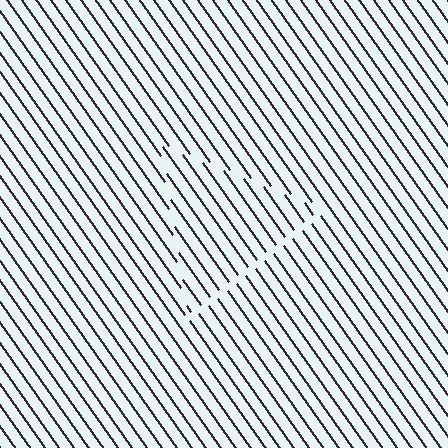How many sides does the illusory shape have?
3 sides — the line-ends trace a triangle.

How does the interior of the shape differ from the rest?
The interior of the shape contains the same grating, shifted by half a period — the contour is defined by the phase discontinuity where line-ends from the inner and outer gratings abut.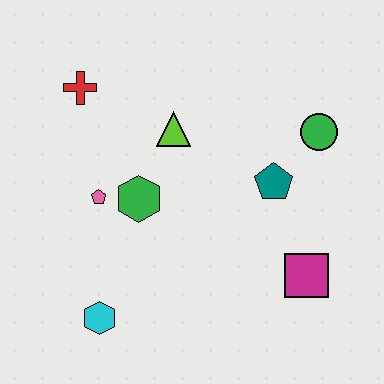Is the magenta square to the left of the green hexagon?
No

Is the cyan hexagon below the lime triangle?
Yes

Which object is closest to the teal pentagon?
The green circle is closest to the teal pentagon.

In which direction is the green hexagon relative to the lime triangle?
The green hexagon is below the lime triangle.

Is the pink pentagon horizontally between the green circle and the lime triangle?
No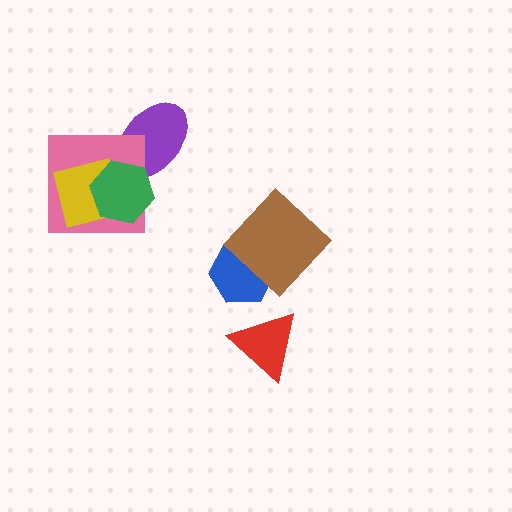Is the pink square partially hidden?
Yes, it is partially covered by another shape.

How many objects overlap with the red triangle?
0 objects overlap with the red triangle.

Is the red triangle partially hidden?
No, no other shape covers it.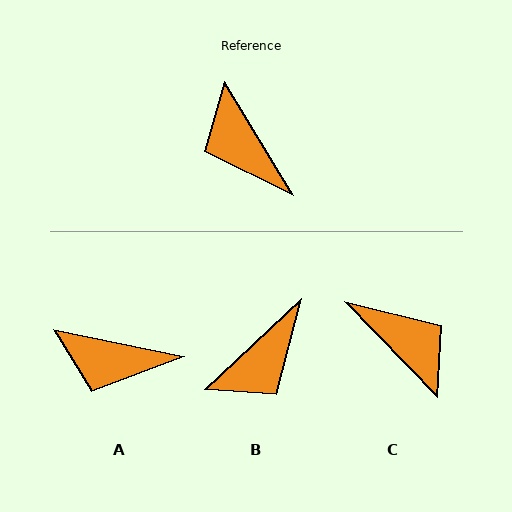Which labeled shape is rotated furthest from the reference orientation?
C, about 167 degrees away.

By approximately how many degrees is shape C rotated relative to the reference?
Approximately 167 degrees clockwise.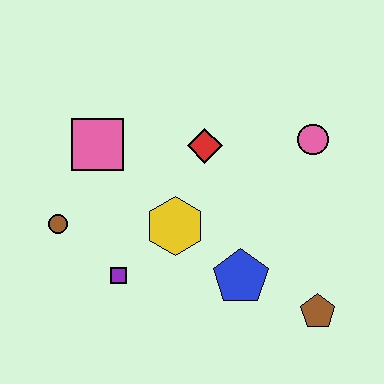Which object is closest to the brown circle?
The purple square is closest to the brown circle.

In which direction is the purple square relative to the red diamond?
The purple square is below the red diamond.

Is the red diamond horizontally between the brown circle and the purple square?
No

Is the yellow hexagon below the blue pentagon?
No